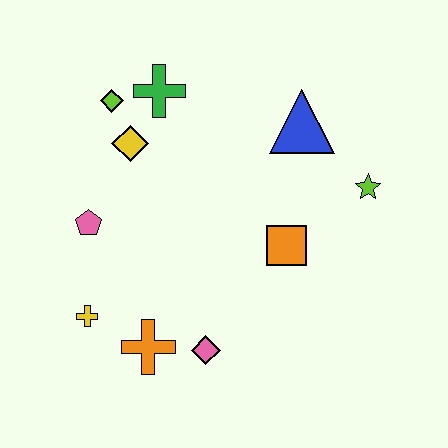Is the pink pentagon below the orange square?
No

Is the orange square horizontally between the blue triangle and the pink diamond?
Yes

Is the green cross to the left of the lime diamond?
No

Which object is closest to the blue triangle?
The lime star is closest to the blue triangle.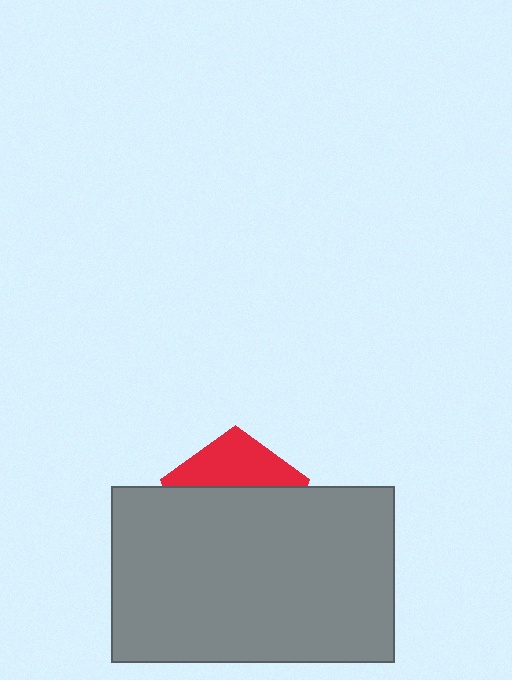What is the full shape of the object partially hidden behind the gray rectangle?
The partially hidden object is a red pentagon.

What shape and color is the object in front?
The object in front is a gray rectangle.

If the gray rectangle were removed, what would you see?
You would see the complete red pentagon.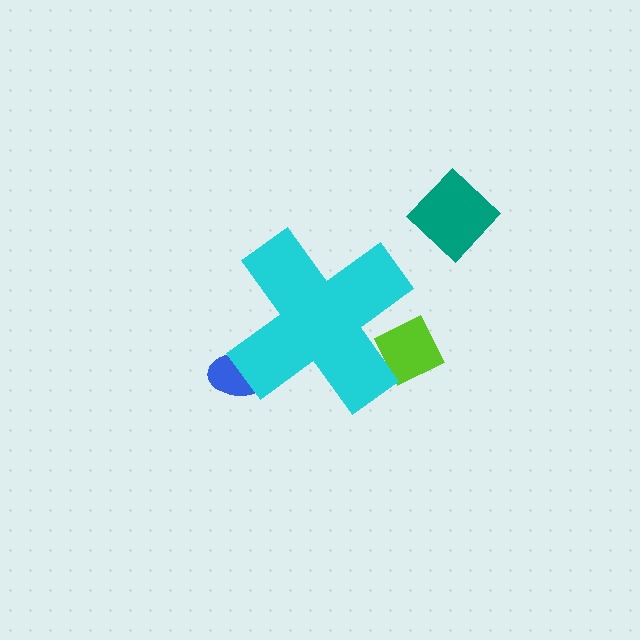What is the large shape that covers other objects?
A cyan cross.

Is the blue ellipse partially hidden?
Yes, the blue ellipse is partially hidden behind the cyan cross.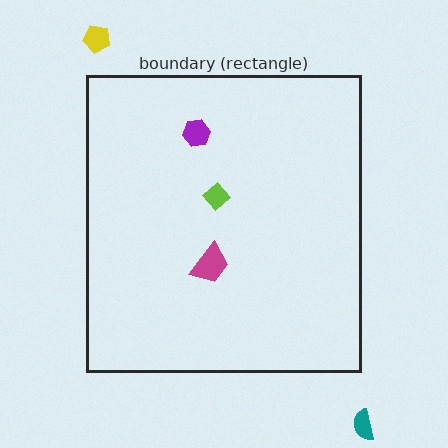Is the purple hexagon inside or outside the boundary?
Inside.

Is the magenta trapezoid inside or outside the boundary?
Inside.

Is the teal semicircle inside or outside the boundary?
Outside.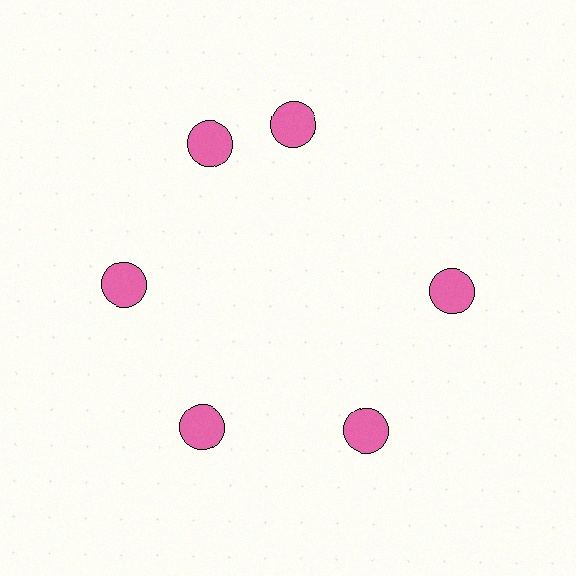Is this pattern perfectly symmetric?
No. The 6 pink circles are arranged in a ring, but one element near the 1 o'clock position is rotated out of alignment along the ring, breaking the 6-fold rotational symmetry.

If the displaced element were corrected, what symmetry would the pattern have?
It would have 6-fold rotational symmetry — the pattern would map onto itself every 60 degrees.